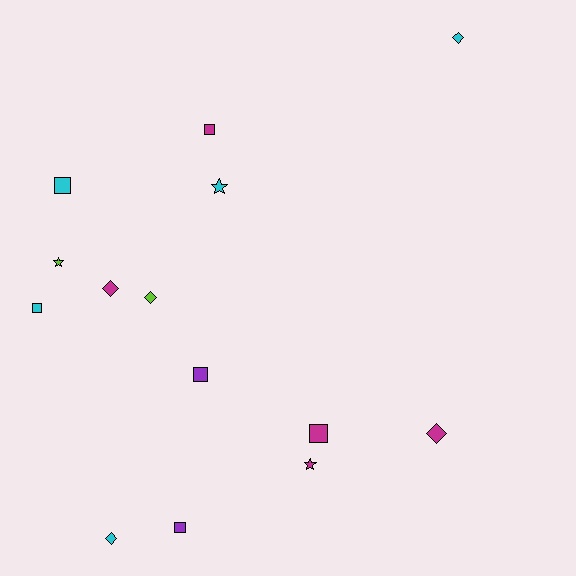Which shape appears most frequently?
Square, with 6 objects.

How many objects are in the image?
There are 14 objects.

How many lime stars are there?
There is 1 lime star.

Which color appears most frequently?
Cyan, with 5 objects.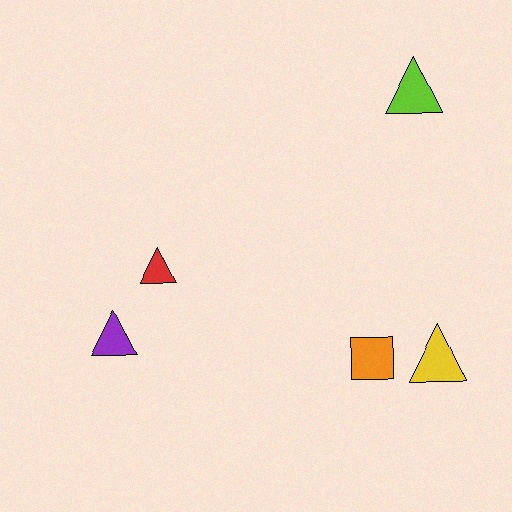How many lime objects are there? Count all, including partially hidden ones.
There is 1 lime object.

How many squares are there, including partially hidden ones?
There is 1 square.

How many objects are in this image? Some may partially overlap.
There are 5 objects.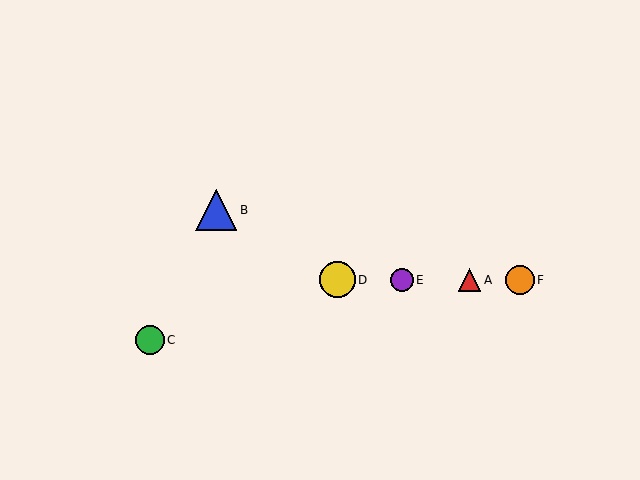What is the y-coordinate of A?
Object A is at y≈280.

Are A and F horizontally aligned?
Yes, both are at y≈280.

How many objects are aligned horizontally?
4 objects (A, D, E, F) are aligned horizontally.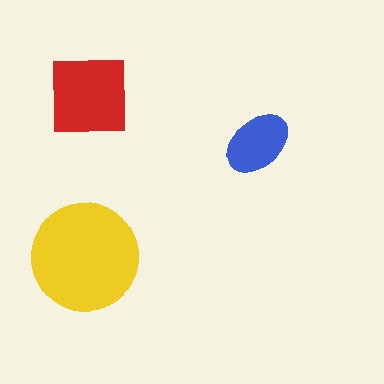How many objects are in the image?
There are 3 objects in the image.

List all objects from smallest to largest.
The blue ellipse, the red square, the yellow circle.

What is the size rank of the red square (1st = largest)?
2nd.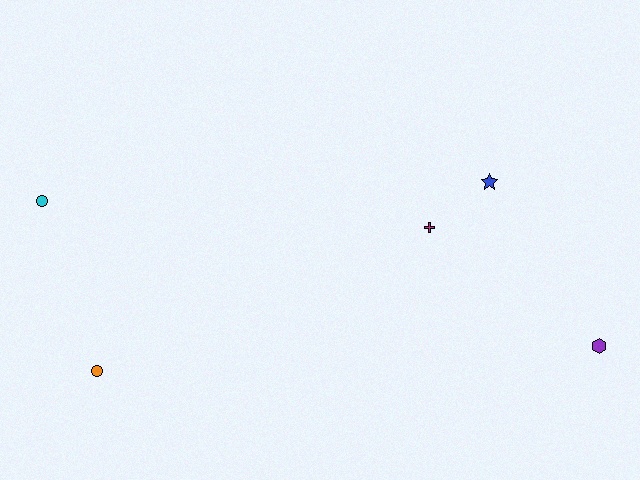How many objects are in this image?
There are 5 objects.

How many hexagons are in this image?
There is 1 hexagon.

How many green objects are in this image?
There are no green objects.